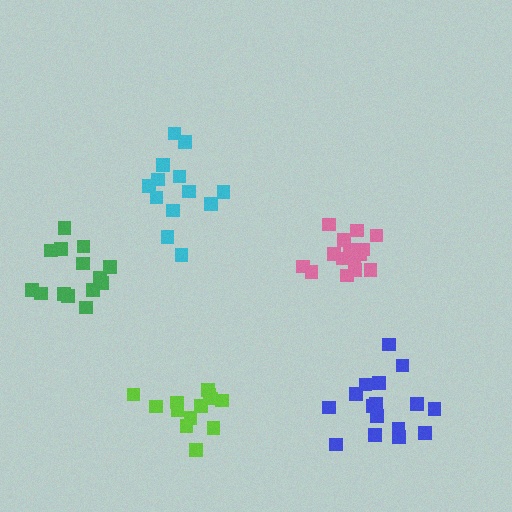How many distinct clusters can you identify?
There are 5 distinct clusters.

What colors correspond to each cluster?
The clusters are colored: pink, cyan, blue, lime, green.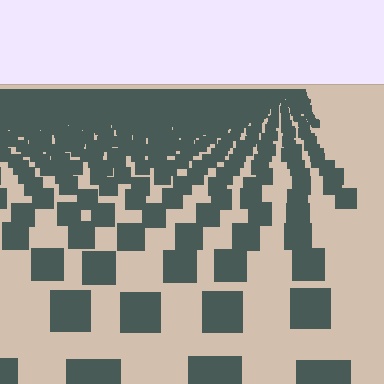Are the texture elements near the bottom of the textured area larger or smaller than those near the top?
Larger. Near the bottom, elements are closer to the viewer and appear at a bigger on-screen size.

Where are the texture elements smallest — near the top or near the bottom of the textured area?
Near the top.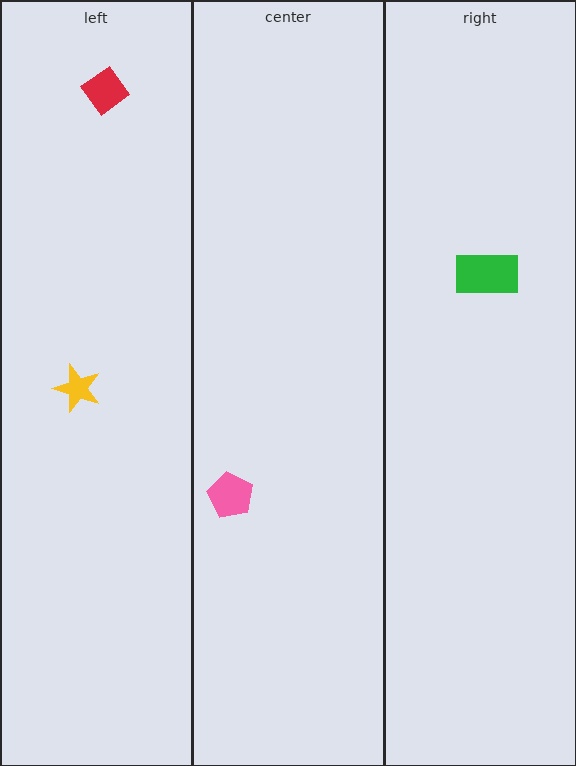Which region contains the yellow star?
The left region.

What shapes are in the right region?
The green rectangle.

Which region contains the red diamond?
The left region.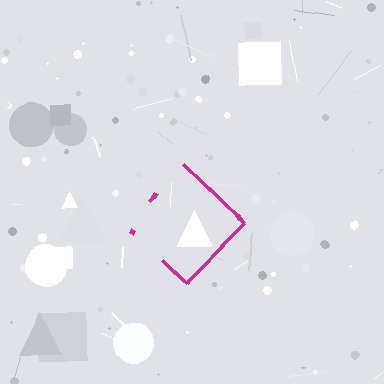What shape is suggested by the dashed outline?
The dashed outline suggests a diamond.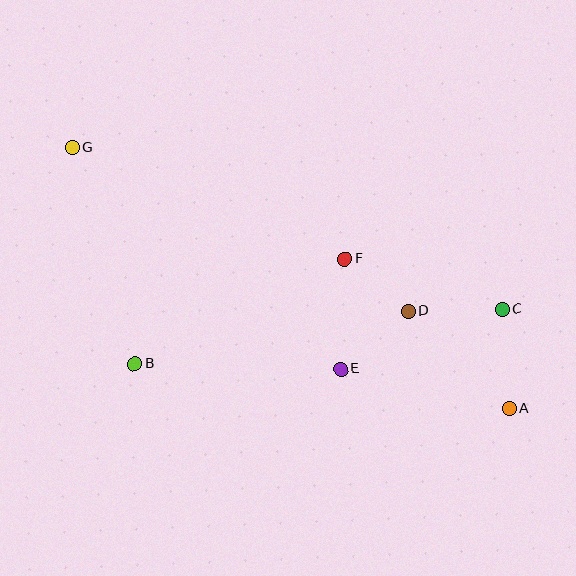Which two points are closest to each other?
Points D and F are closest to each other.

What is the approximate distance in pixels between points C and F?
The distance between C and F is approximately 166 pixels.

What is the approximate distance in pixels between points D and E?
The distance between D and E is approximately 89 pixels.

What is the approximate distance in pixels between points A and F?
The distance between A and F is approximately 223 pixels.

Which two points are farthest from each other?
Points A and G are farthest from each other.